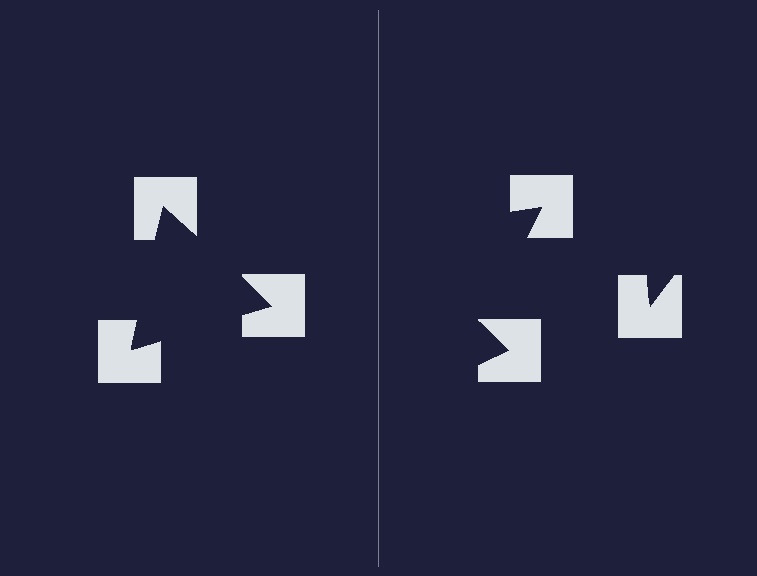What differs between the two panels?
The notched squares are positioned identically on both sides; only the wedge orientations differ. On the left they align to a triangle; on the right they are misaligned.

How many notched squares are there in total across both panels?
6 — 3 on each side.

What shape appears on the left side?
An illusory triangle.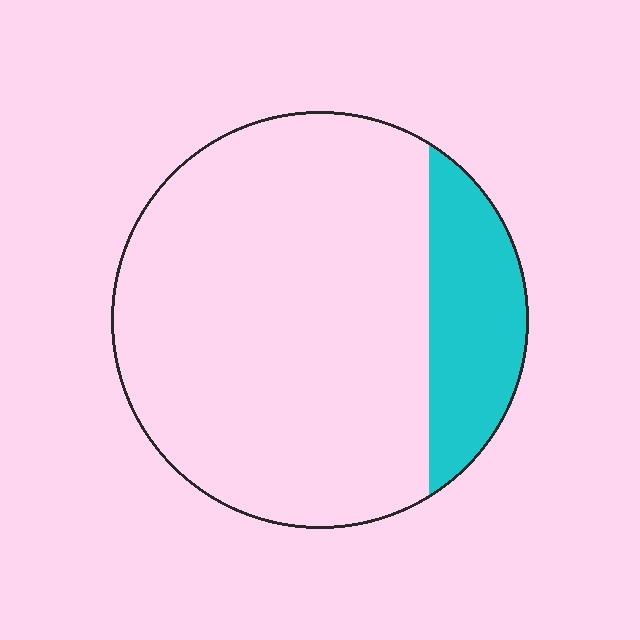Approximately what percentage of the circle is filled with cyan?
Approximately 20%.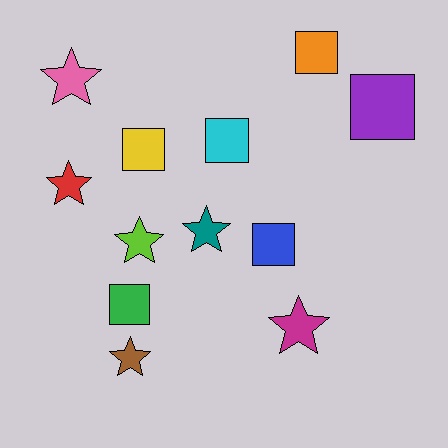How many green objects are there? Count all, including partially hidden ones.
There is 1 green object.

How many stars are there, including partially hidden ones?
There are 6 stars.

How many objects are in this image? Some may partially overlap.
There are 12 objects.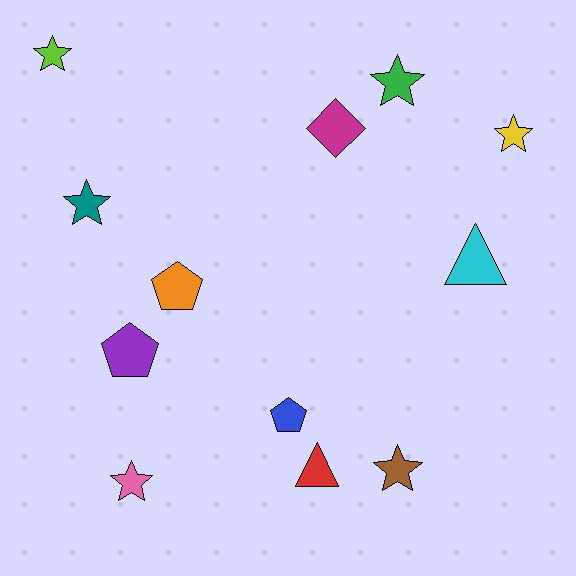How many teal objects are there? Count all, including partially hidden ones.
There is 1 teal object.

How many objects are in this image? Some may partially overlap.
There are 12 objects.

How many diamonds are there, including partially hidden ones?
There is 1 diamond.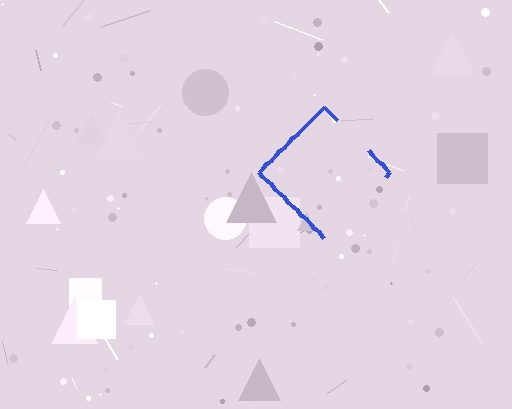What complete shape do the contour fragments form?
The contour fragments form a diamond.